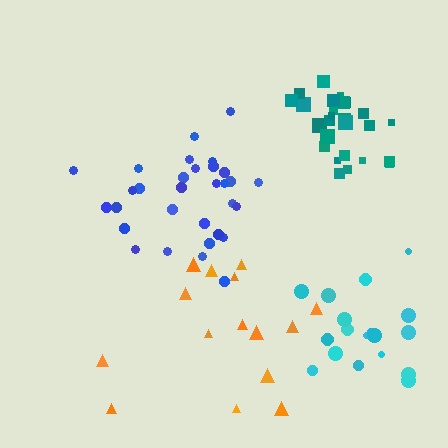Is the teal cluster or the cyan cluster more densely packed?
Teal.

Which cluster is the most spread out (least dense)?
Orange.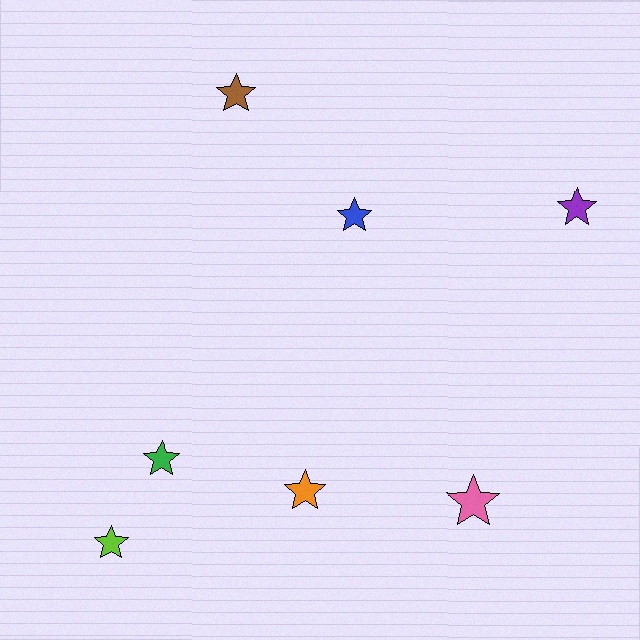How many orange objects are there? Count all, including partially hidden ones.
There is 1 orange object.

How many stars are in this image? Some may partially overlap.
There are 7 stars.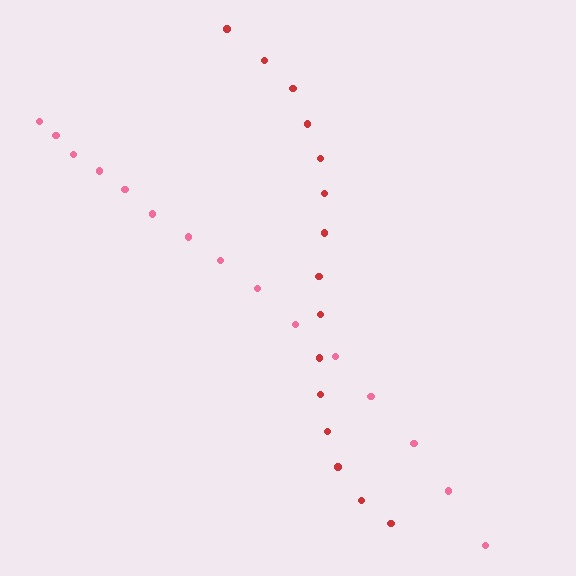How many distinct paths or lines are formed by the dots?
There are 2 distinct paths.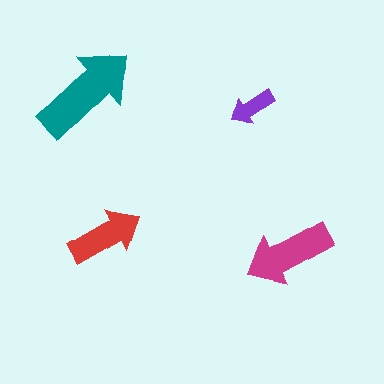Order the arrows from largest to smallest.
the teal one, the magenta one, the red one, the purple one.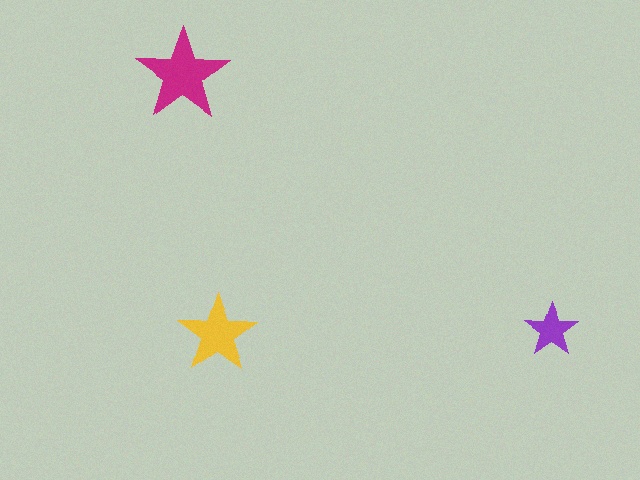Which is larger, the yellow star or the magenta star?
The magenta one.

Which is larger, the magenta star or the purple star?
The magenta one.